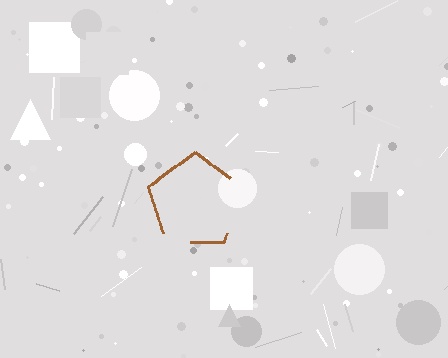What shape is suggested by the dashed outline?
The dashed outline suggests a pentagon.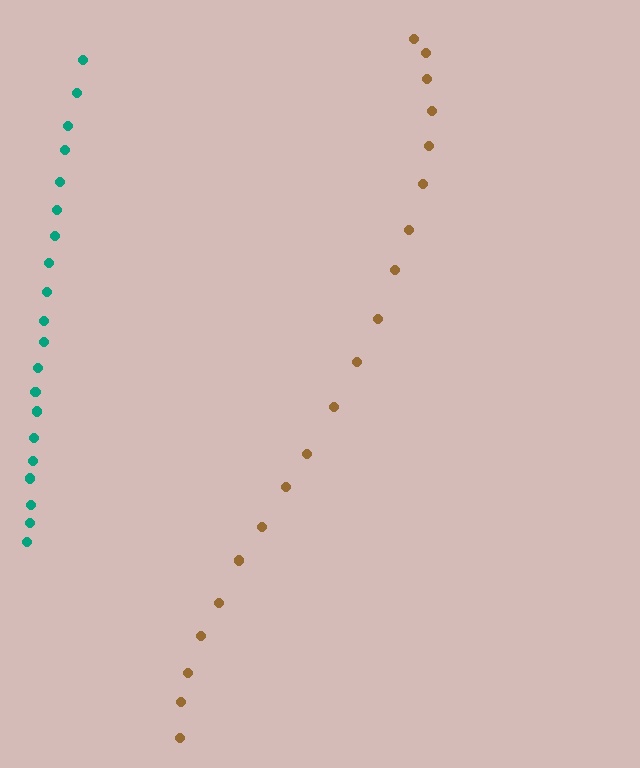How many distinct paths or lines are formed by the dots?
There are 2 distinct paths.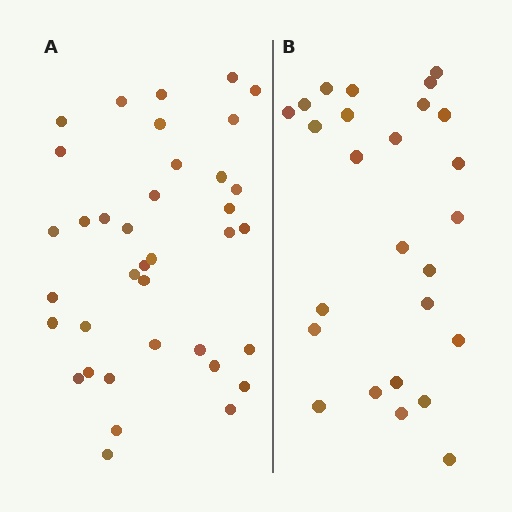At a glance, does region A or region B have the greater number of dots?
Region A (the left region) has more dots.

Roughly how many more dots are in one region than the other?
Region A has roughly 12 or so more dots than region B.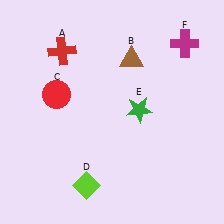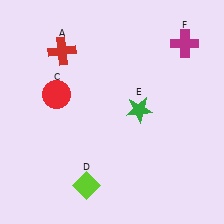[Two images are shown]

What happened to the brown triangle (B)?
The brown triangle (B) was removed in Image 2. It was in the top-right area of Image 1.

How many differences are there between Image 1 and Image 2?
There is 1 difference between the two images.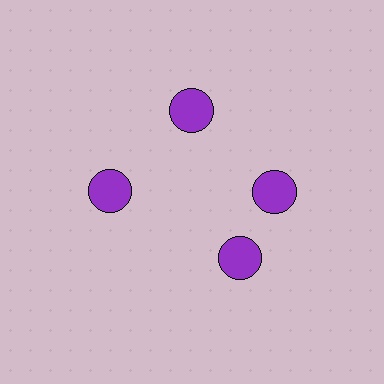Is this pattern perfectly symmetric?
No. The 4 purple circles are arranged in a ring, but one element near the 6 o'clock position is rotated out of alignment along the ring, breaking the 4-fold rotational symmetry.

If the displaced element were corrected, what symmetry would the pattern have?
It would have 4-fold rotational symmetry — the pattern would map onto itself every 90 degrees.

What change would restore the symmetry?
The symmetry would be restored by rotating it back into even spacing with its neighbors so that all 4 circles sit at equal angles and equal distance from the center.